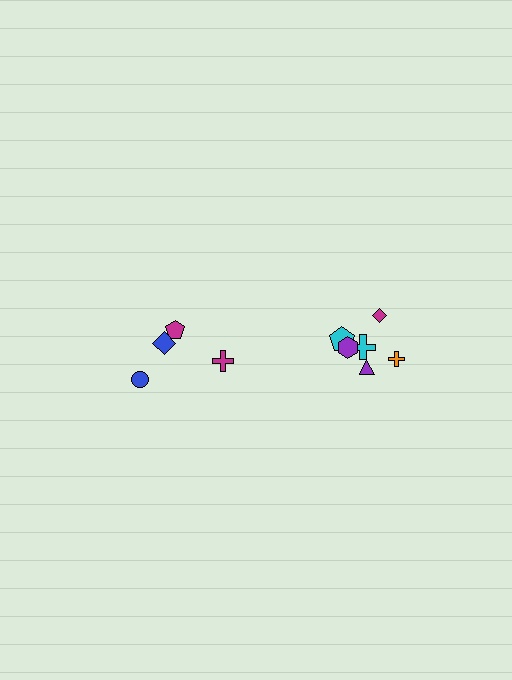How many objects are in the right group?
There are 6 objects.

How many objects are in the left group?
There are 4 objects.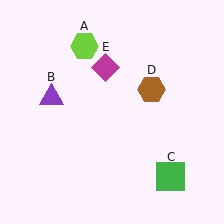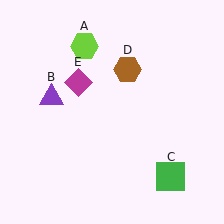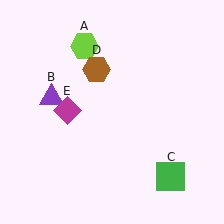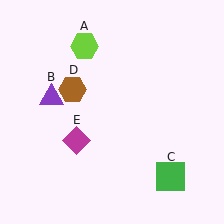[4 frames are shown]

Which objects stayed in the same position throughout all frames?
Lime hexagon (object A) and purple triangle (object B) and green square (object C) remained stationary.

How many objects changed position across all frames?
2 objects changed position: brown hexagon (object D), magenta diamond (object E).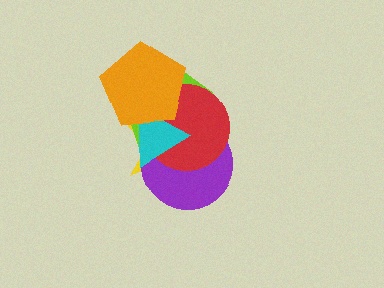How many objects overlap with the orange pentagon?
4 objects overlap with the orange pentagon.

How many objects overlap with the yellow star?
5 objects overlap with the yellow star.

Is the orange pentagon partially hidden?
No, no other shape covers it.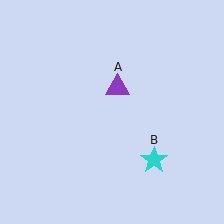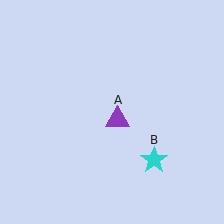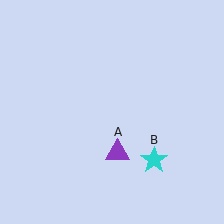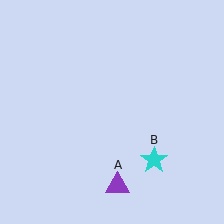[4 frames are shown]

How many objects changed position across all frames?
1 object changed position: purple triangle (object A).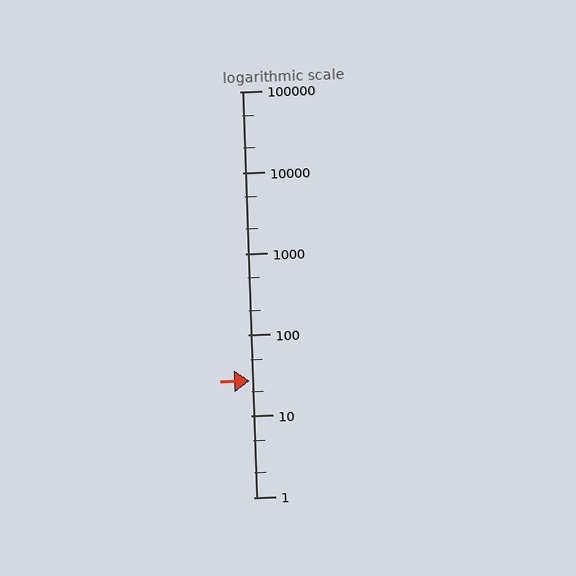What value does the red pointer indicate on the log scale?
The pointer indicates approximately 27.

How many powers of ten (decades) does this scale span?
The scale spans 5 decades, from 1 to 100000.